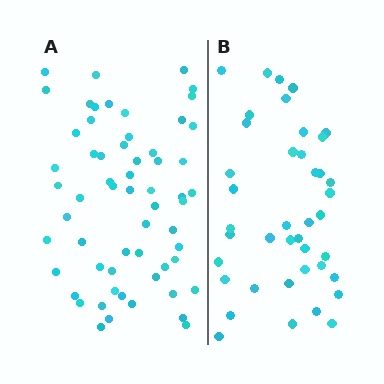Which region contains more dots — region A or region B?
Region A (the left region) has more dots.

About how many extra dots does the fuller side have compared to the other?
Region A has approximately 20 more dots than region B.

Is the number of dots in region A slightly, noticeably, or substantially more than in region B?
Region A has substantially more. The ratio is roughly 1.5 to 1.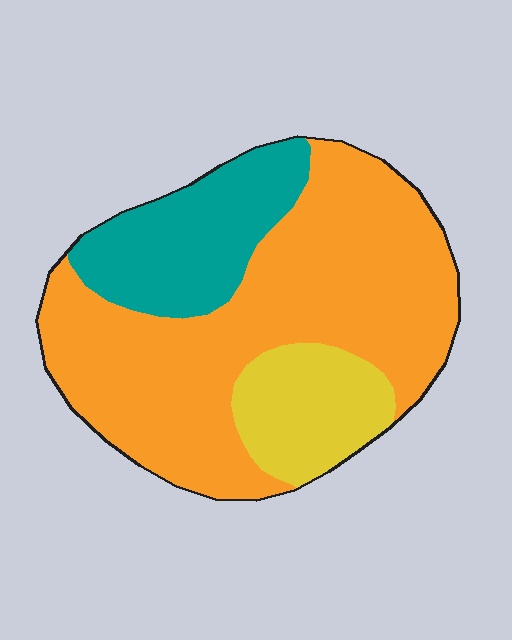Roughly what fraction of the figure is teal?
Teal covers around 20% of the figure.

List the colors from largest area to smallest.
From largest to smallest: orange, teal, yellow.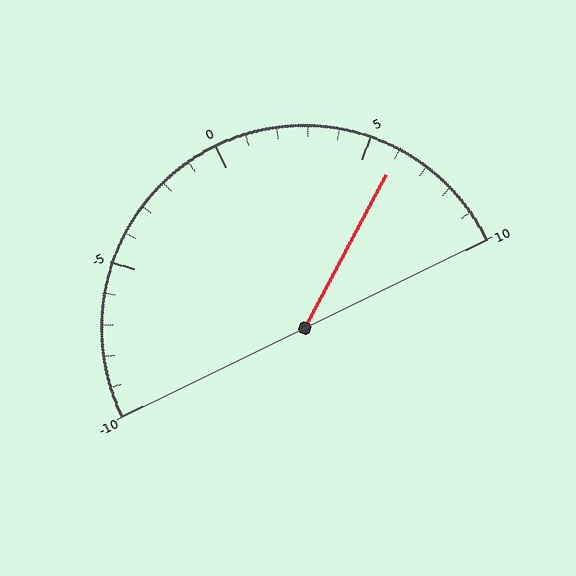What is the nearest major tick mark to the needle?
The nearest major tick mark is 5.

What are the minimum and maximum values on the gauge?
The gauge ranges from -10 to 10.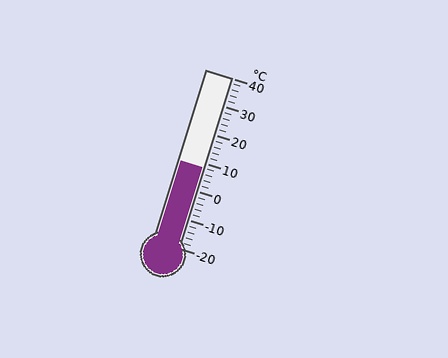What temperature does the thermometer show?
The thermometer shows approximately 8°C.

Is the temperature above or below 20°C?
The temperature is below 20°C.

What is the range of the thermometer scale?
The thermometer scale ranges from -20°C to 40°C.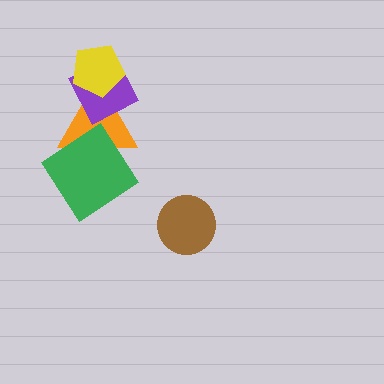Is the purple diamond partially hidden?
Yes, it is partially covered by another shape.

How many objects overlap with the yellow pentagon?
2 objects overlap with the yellow pentagon.